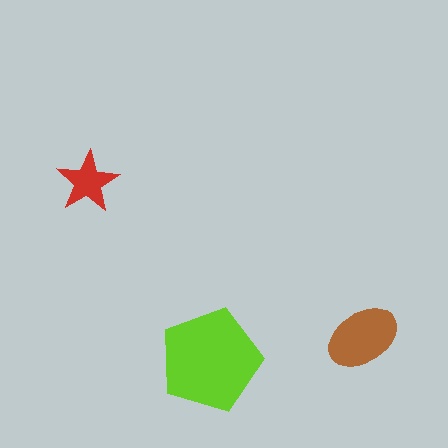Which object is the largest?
The lime pentagon.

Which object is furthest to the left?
The red star is leftmost.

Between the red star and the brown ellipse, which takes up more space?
The brown ellipse.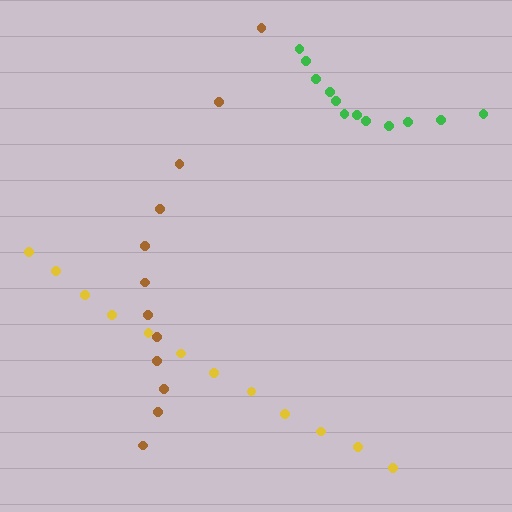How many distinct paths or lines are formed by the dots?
There are 3 distinct paths.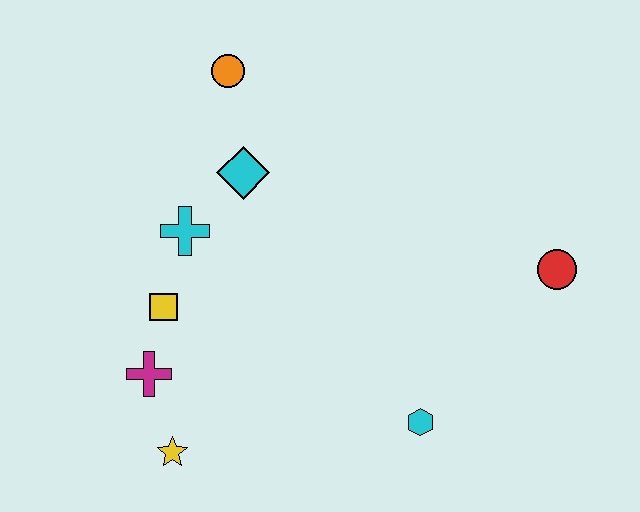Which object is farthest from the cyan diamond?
The red circle is farthest from the cyan diamond.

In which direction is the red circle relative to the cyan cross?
The red circle is to the right of the cyan cross.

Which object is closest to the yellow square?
The magenta cross is closest to the yellow square.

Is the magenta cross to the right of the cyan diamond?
No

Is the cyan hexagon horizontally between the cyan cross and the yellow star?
No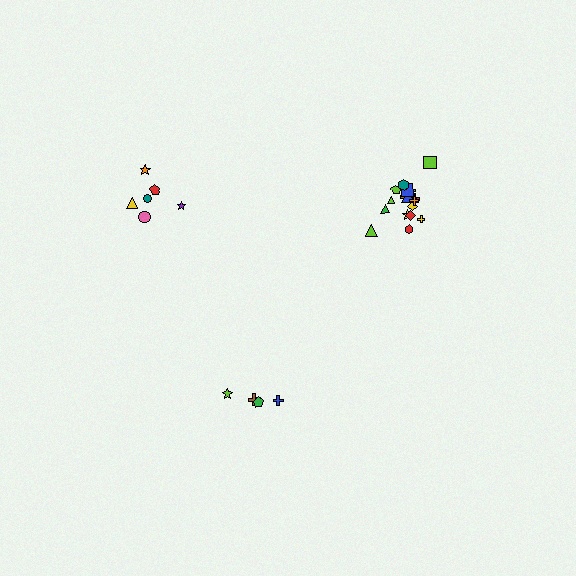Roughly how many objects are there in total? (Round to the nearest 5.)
Roughly 30 objects in total.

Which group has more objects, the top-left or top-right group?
The top-right group.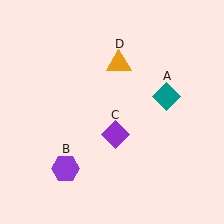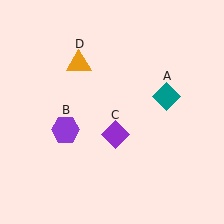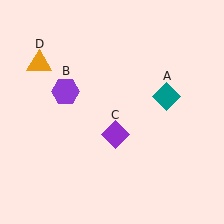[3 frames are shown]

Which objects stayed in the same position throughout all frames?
Teal diamond (object A) and purple diamond (object C) remained stationary.